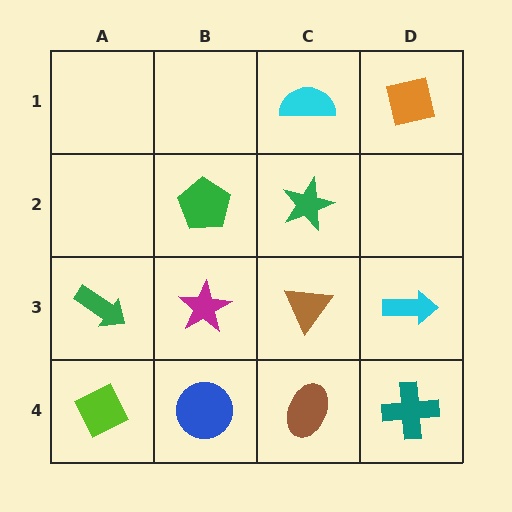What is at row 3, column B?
A magenta star.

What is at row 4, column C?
A brown ellipse.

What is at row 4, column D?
A teal cross.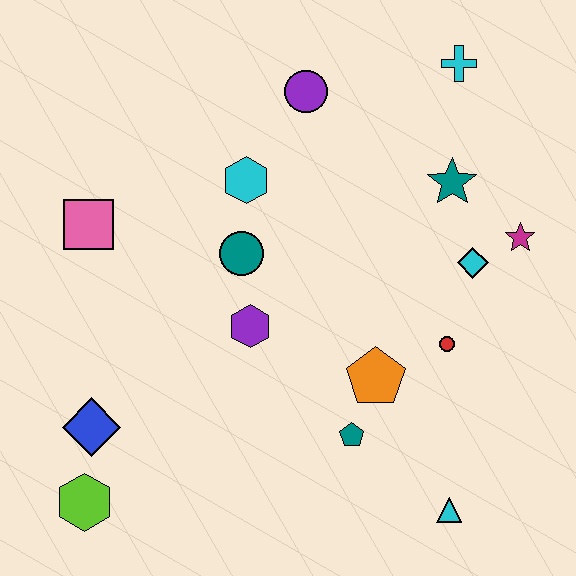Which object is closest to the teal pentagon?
The orange pentagon is closest to the teal pentagon.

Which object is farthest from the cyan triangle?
The pink square is farthest from the cyan triangle.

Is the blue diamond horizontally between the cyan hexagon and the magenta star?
No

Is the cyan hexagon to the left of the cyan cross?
Yes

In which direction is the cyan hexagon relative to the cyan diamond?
The cyan hexagon is to the left of the cyan diamond.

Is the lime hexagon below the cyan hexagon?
Yes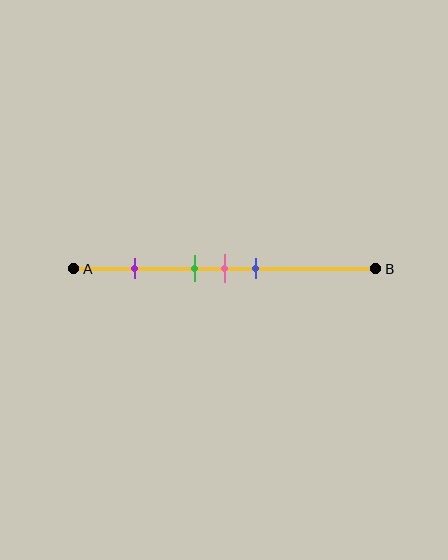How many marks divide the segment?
There are 4 marks dividing the segment.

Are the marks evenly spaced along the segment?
No, the marks are not evenly spaced.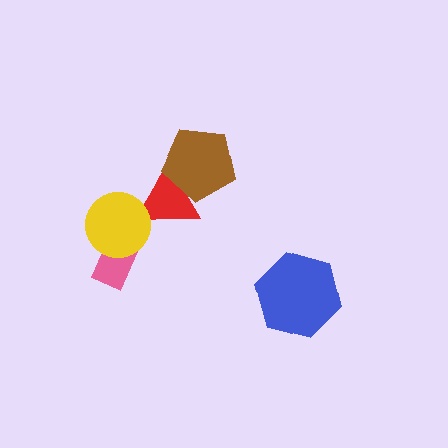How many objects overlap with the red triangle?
2 objects overlap with the red triangle.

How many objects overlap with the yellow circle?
2 objects overlap with the yellow circle.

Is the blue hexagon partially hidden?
No, no other shape covers it.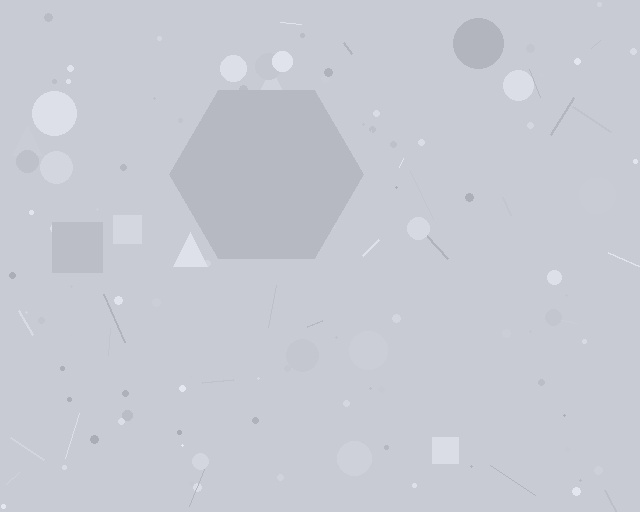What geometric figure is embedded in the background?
A hexagon is embedded in the background.